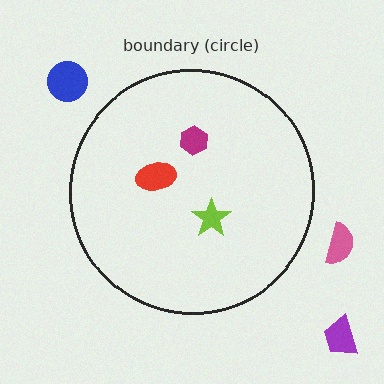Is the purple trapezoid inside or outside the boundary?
Outside.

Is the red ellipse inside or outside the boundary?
Inside.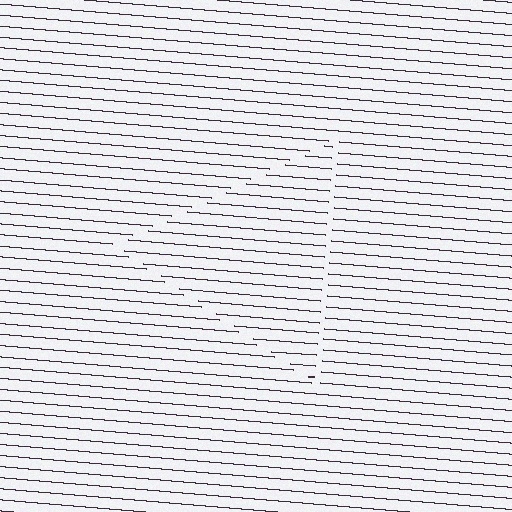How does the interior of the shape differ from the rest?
The interior of the shape contains the same grating, shifted by half a period — the contour is defined by the phase discontinuity where line-ends from the inner and outer gratings abut.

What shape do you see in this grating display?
An illusory triangle. The interior of the shape contains the same grating, shifted by half a period — the contour is defined by the phase discontinuity where line-ends from the inner and outer gratings abut.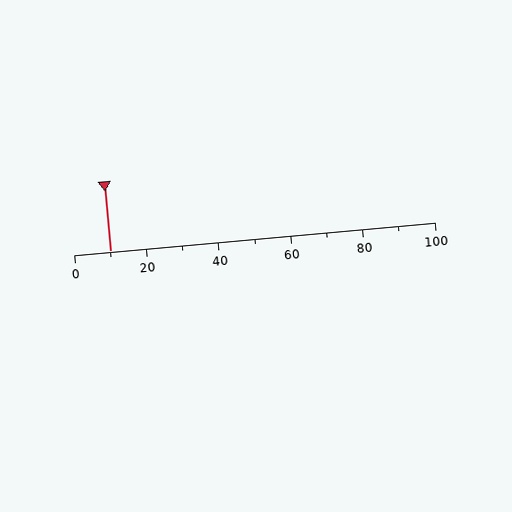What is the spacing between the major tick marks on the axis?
The major ticks are spaced 20 apart.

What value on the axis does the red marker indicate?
The marker indicates approximately 10.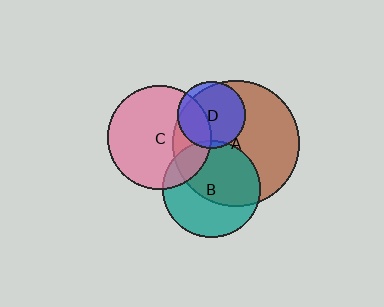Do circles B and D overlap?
Yes.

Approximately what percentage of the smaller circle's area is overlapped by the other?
Approximately 5%.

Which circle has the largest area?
Circle A (brown).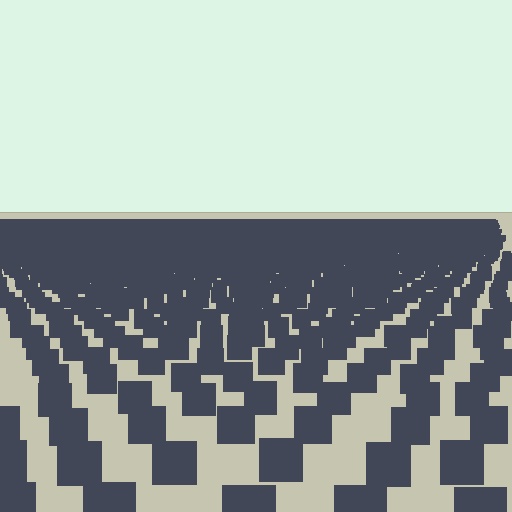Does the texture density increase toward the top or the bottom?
Density increases toward the top.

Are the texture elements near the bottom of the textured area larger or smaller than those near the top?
Larger. Near the bottom, elements are closer to the viewer and appear at a bigger on-screen size.